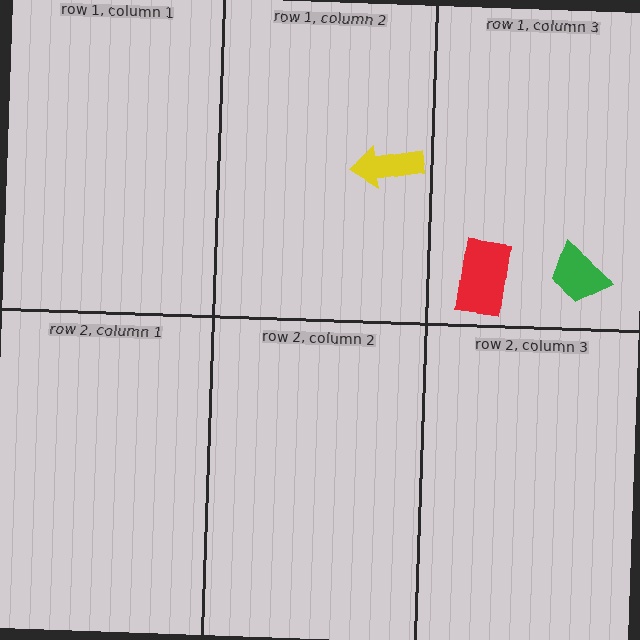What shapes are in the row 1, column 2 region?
The yellow arrow.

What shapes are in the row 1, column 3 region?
The red rectangle, the green trapezoid.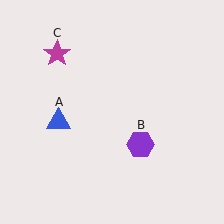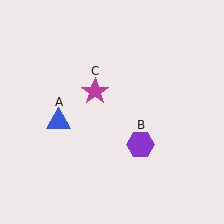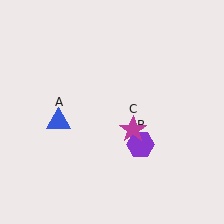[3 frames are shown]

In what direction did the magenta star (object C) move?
The magenta star (object C) moved down and to the right.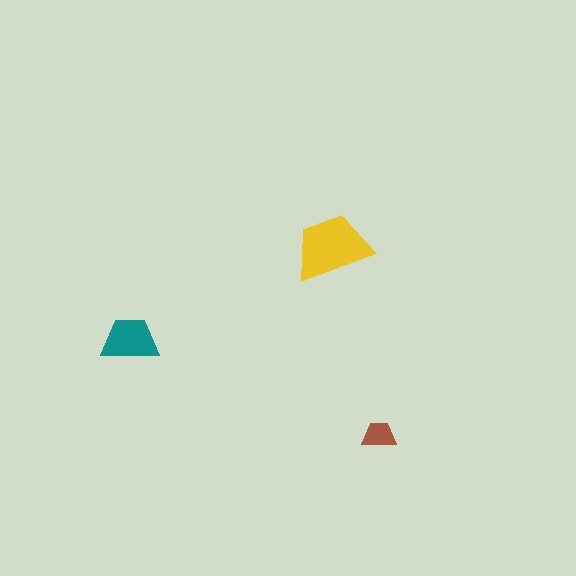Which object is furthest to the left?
The teal trapezoid is leftmost.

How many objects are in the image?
There are 3 objects in the image.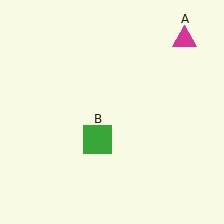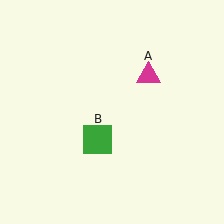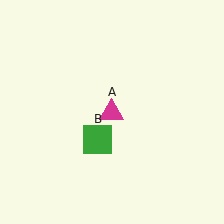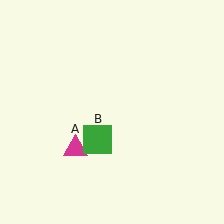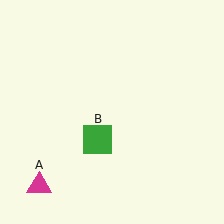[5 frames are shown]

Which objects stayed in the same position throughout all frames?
Green square (object B) remained stationary.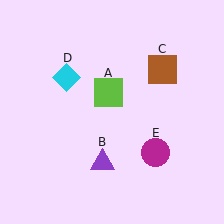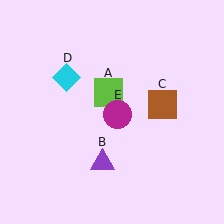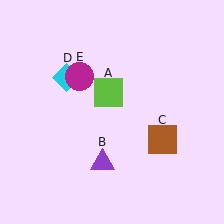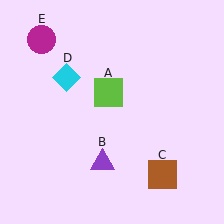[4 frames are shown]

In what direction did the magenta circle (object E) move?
The magenta circle (object E) moved up and to the left.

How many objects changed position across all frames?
2 objects changed position: brown square (object C), magenta circle (object E).